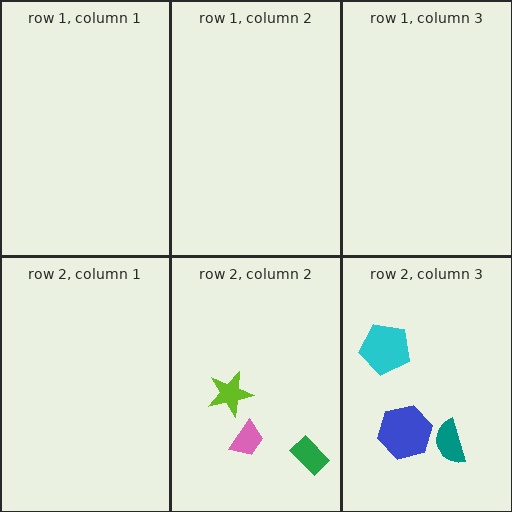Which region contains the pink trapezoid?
The row 2, column 2 region.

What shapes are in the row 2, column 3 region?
The blue hexagon, the cyan pentagon, the teal semicircle.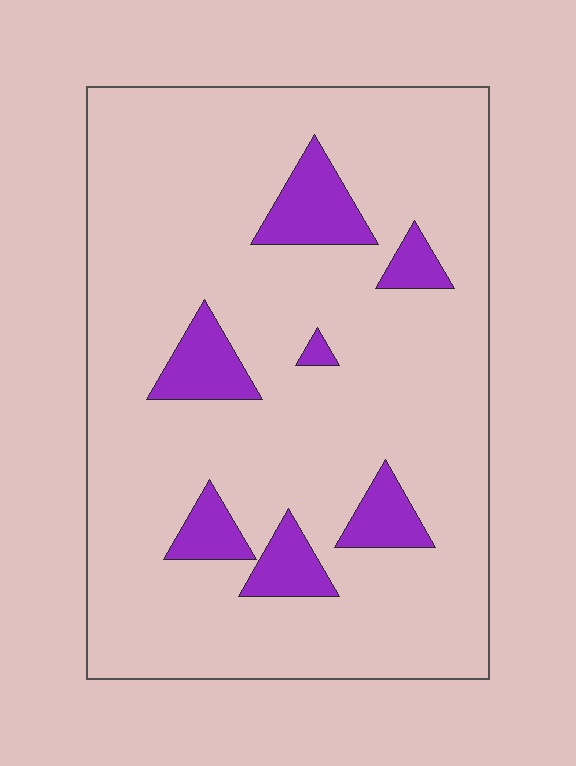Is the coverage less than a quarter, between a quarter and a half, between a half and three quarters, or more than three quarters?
Less than a quarter.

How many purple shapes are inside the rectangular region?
7.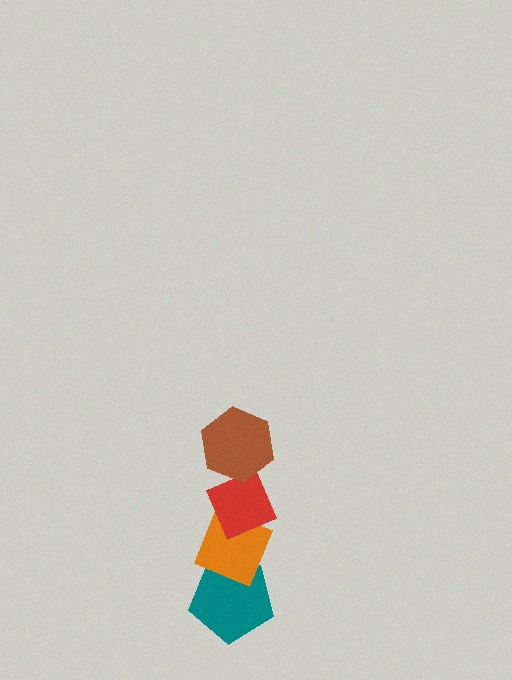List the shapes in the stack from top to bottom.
From top to bottom: the brown hexagon, the red diamond, the orange diamond, the teal pentagon.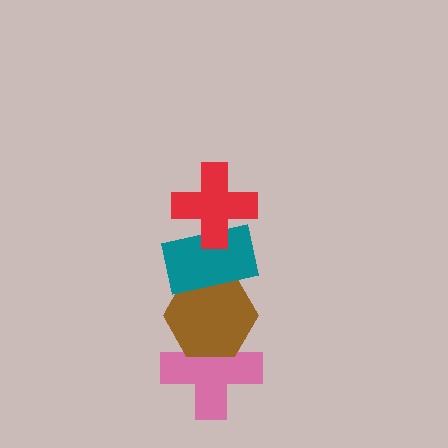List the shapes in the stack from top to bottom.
From top to bottom: the red cross, the teal rectangle, the brown hexagon, the pink cross.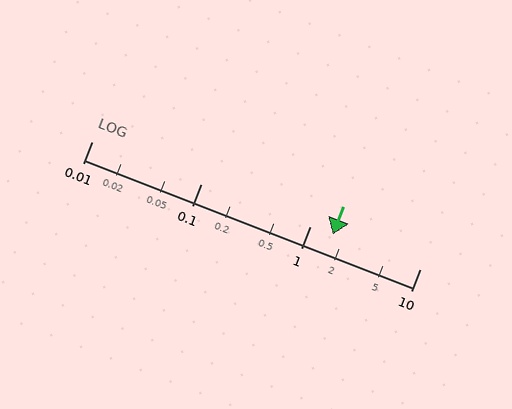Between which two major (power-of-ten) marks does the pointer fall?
The pointer is between 1 and 10.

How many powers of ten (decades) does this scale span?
The scale spans 3 decades, from 0.01 to 10.